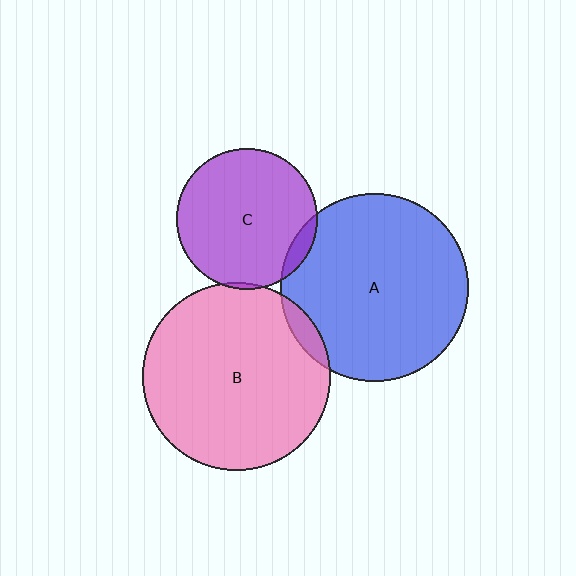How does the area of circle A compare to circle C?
Approximately 1.8 times.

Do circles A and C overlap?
Yes.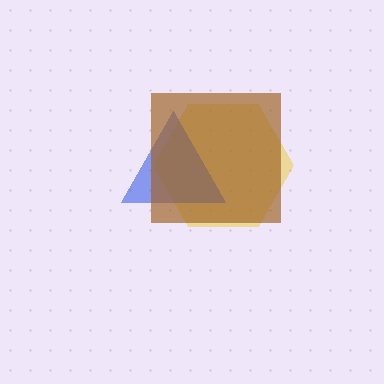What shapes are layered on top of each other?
The layered shapes are: a yellow hexagon, a blue triangle, a brown square.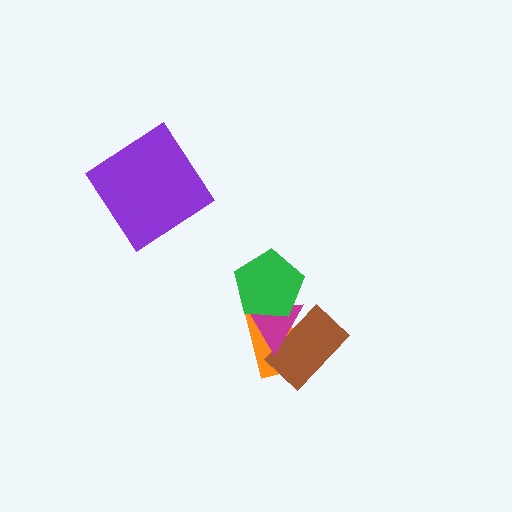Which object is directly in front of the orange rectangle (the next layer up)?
The brown rectangle is directly in front of the orange rectangle.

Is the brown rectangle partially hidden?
Yes, it is partially covered by another shape.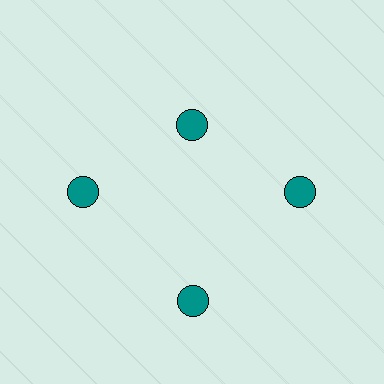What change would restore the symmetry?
The symmetry would be restored by moving it outward, back onto the ring so that all 4 circles sit at equal angles and equal distance from the center.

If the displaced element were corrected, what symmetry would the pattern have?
It would have 4-fold rotational symmetry — the pattern would map onto itself every 90 degrees.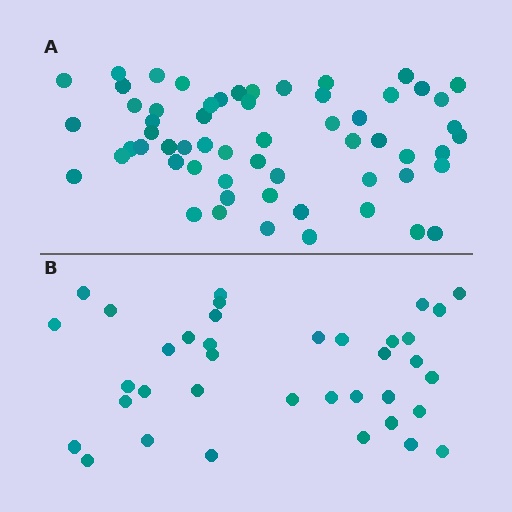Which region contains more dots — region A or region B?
Region A (the top region) has more dots.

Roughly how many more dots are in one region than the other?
Region A has approximately 20 more dots than region B.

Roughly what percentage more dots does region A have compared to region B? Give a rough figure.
About 60% more.